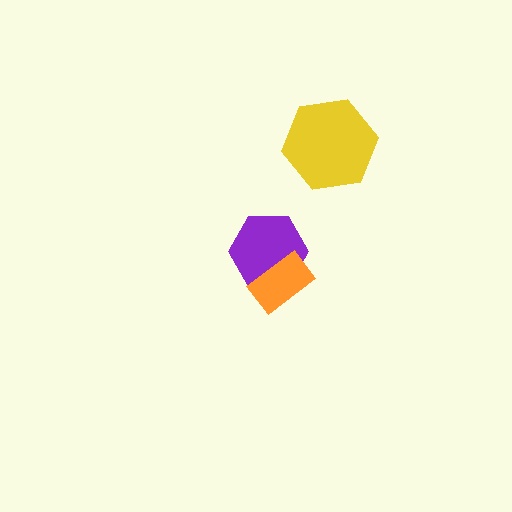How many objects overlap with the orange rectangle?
1 object overlaps with the orange rectangle.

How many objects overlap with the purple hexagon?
1 object overlaps with the purple hexagon.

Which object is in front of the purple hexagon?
The orange rectangle is in front of the purple hexagon.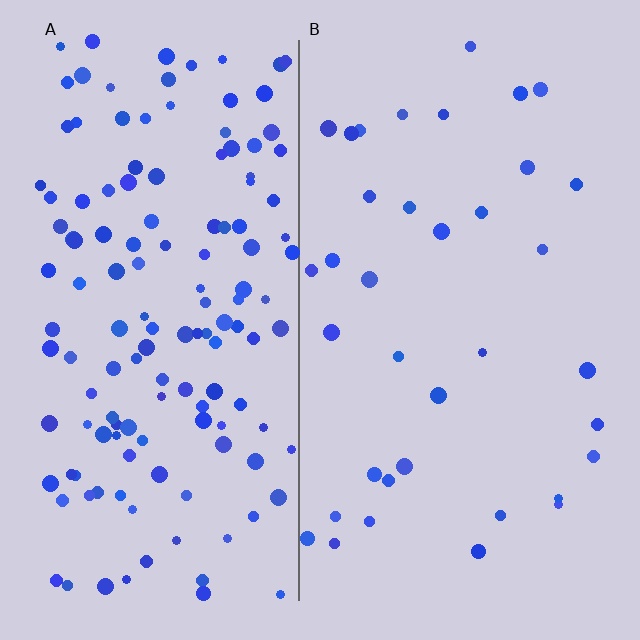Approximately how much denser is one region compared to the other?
Approximately 3.8× — region A over region B.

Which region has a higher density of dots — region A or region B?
A (the left).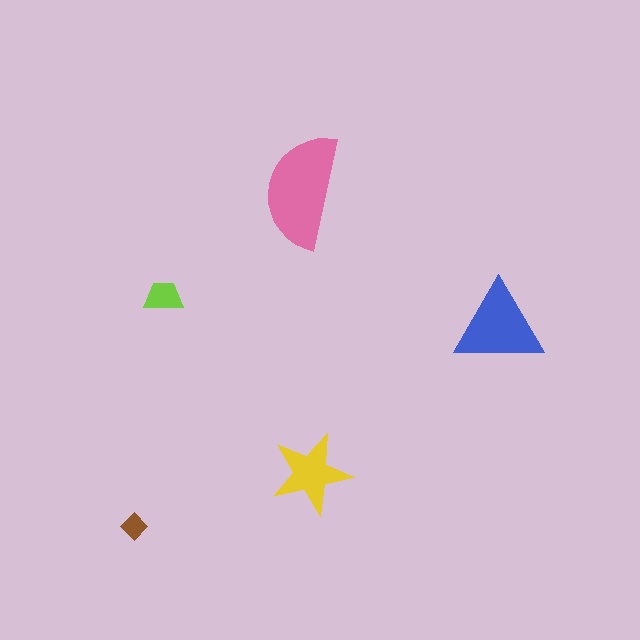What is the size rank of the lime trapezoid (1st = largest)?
4th.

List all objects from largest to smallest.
The pink semicircle, the blue triangle, the yellow star, the lime trapezoid, the brown diamond.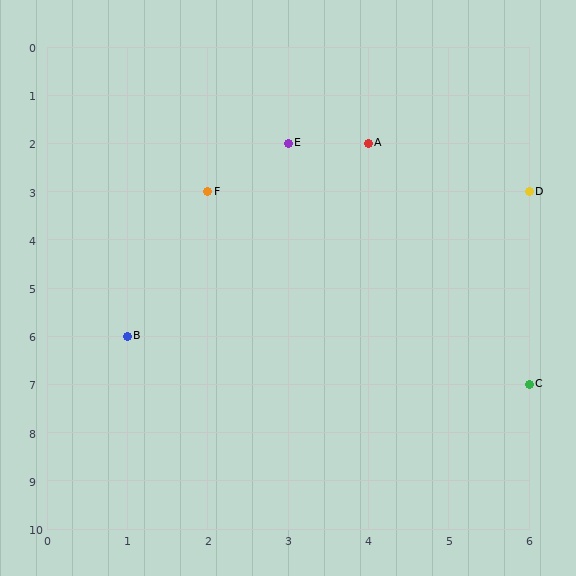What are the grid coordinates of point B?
Point B is at grid coordinates (1, 6).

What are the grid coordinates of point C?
Point C is at grid coordinates (6, 7).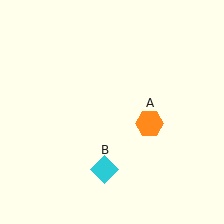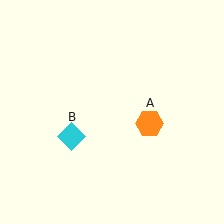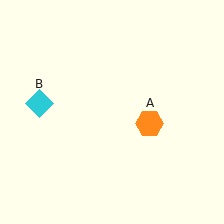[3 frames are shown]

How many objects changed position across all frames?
1 object changed position: cyan diamond (object B).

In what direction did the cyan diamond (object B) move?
The cyan diamond (object B) moved up and to the left.